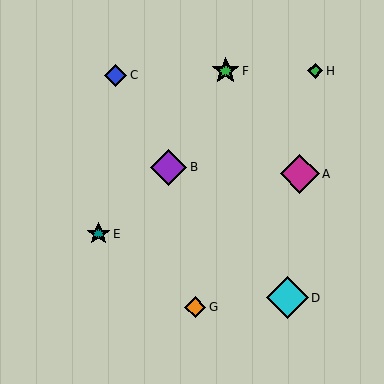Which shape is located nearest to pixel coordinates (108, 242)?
The teal star (labeled E) at (99, 234) is nearest to that location.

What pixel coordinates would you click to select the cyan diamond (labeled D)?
Click at (287, 298) to select the cyan diamond D.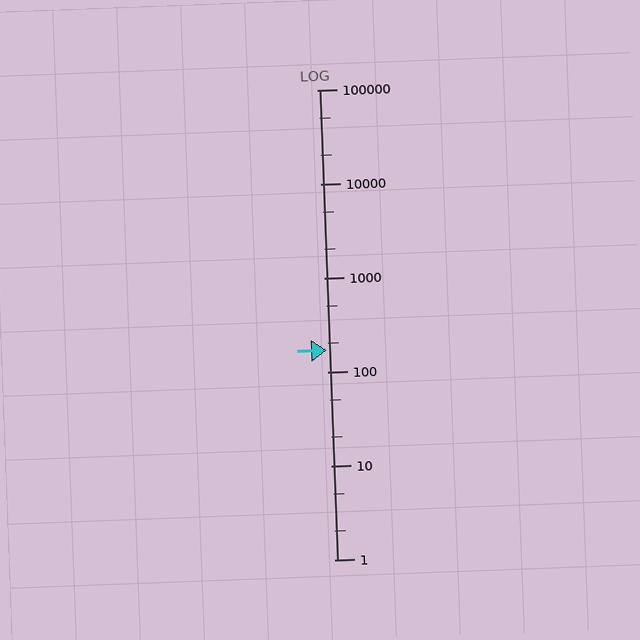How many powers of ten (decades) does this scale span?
The scale spans 5 decades, from 1 to 100000.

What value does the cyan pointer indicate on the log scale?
The pointer indicates approximately 170.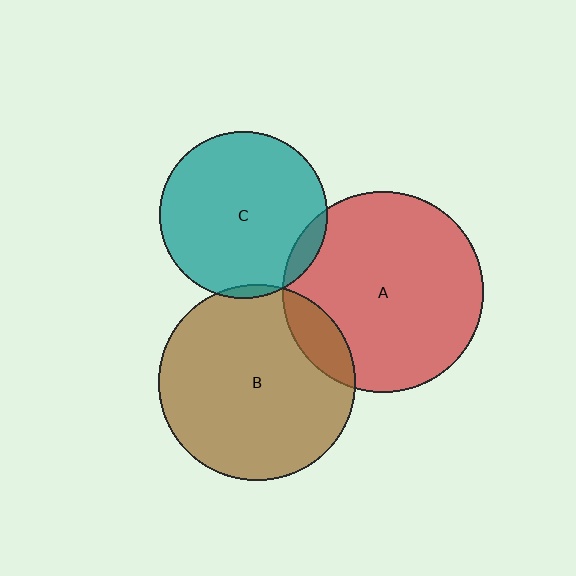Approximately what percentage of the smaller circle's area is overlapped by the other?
Approximately 10%.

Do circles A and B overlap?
Yes.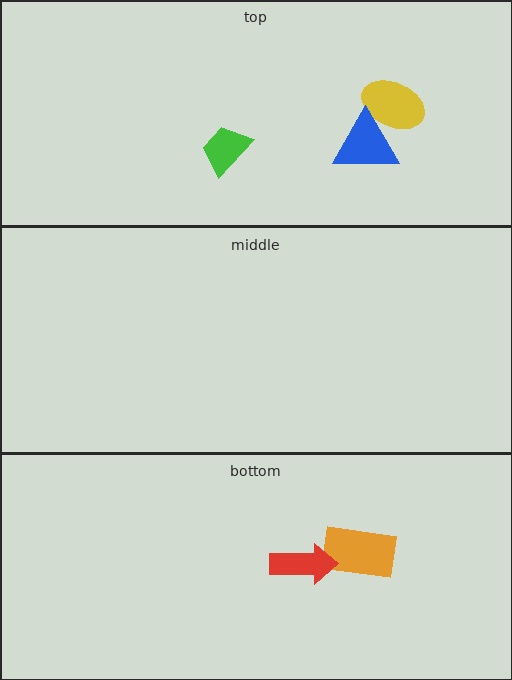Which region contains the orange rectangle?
The bottom region.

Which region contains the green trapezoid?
The top region.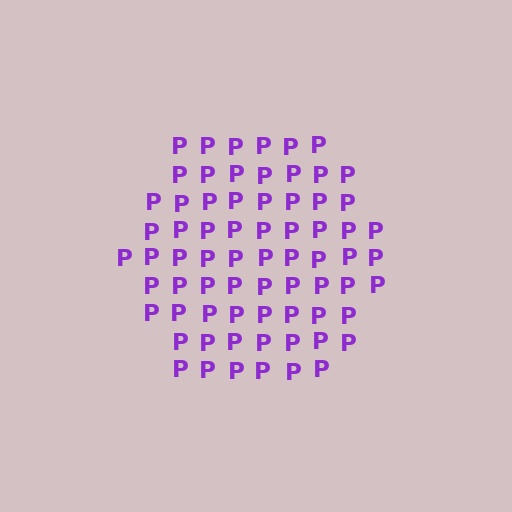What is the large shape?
The large shape is a hexagon.